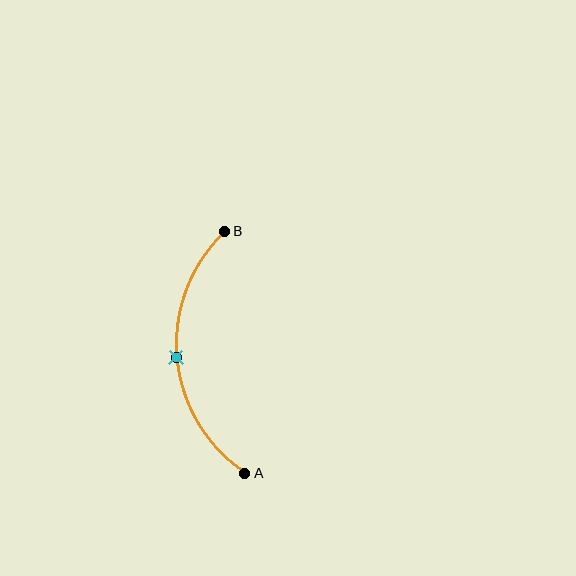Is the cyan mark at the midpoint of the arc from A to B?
Yes. The cyan mark lies on the arc at equal arc-length from both A and B — it is the arc midpoint.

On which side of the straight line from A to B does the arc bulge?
The arc bulges to the left of the straight line connecting A and B.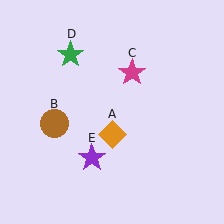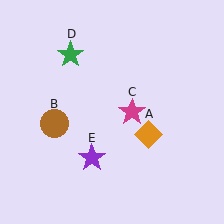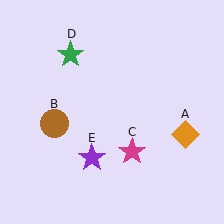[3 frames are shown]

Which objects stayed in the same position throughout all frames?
Brown circle (object B) and green star (object D) and purple star (object E) remained stationary.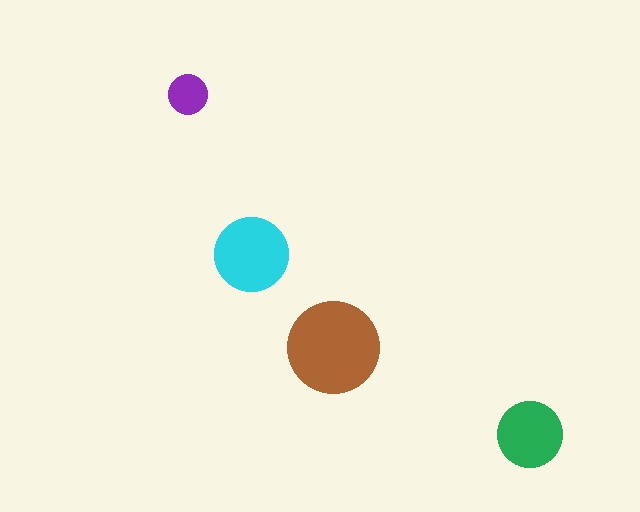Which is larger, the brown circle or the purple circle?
The brown one.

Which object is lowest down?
The green circle is bottommost.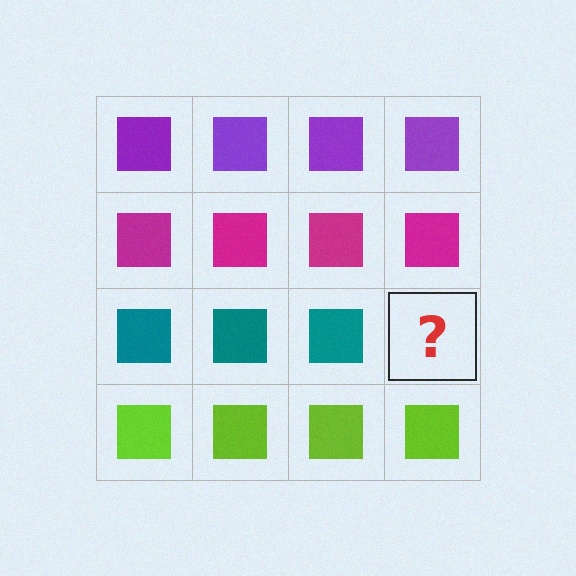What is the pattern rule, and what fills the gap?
The rule is that each row has a consistent color. The gap should be filled with a teal square.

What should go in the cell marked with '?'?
The missing cell should contain a teal square.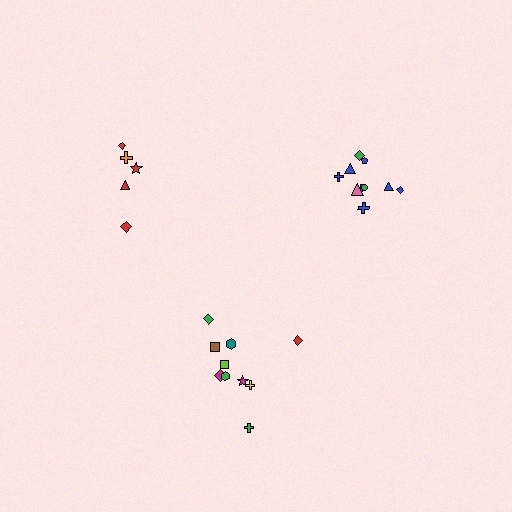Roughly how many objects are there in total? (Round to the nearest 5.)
Roughly 25 objects in total.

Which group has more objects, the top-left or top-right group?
The top-right group.